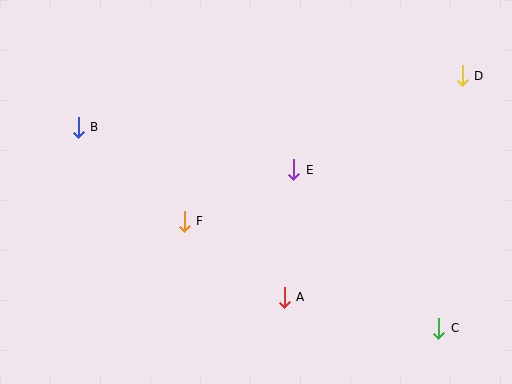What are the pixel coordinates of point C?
Point C is at (439, 328).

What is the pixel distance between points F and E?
The distance between F and E is 121 pixels.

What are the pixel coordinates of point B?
Point B is at (78, 127).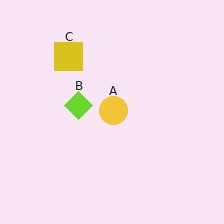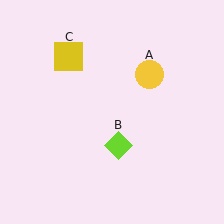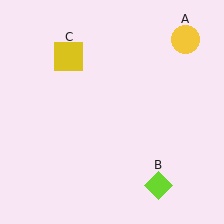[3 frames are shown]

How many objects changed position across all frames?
2 objects changed position: yellow circle (object A), lime diamond (object B).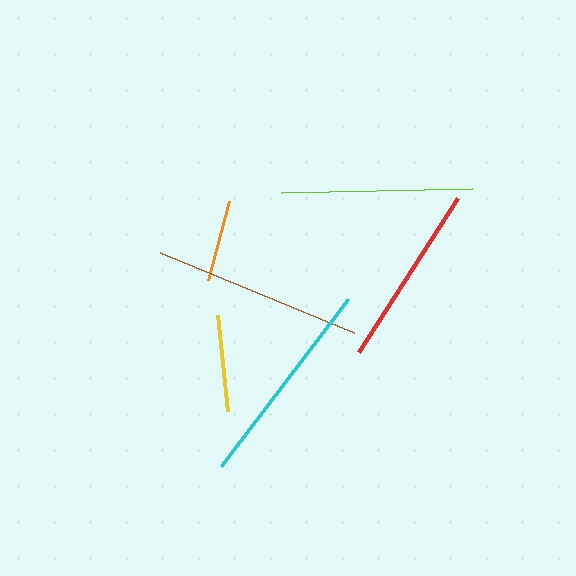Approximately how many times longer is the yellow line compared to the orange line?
The yellow line is approximately 1.2 times the length of the orange line.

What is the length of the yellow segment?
The yellow segment is approximately 97 pixels long.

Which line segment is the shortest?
The orange line is the shortest at approximately 82 pixels.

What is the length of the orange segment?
The orange segment is approximately 82 pixels long.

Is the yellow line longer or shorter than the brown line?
The brown line is longer than the yellow line.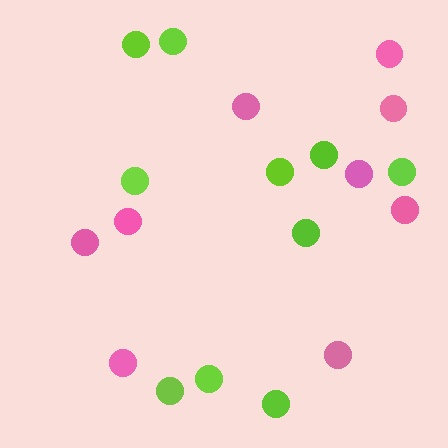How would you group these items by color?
There are 2 groups: one group of lime circles (10) and one group of pink circles (9).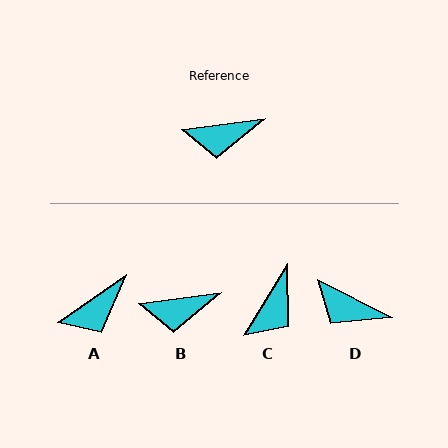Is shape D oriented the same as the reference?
No, it is off by about 34 degrees.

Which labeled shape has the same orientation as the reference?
B.